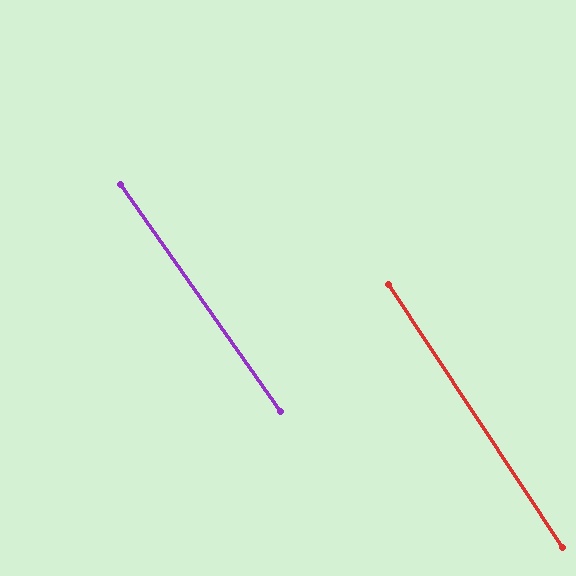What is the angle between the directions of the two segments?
Approximately 2 degrees.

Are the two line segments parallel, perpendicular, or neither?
Parallel — their directions differ by only 1.7°.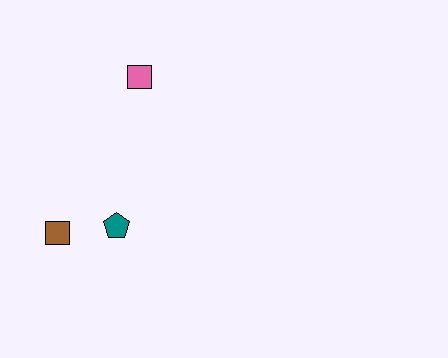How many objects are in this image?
There are 3 objects.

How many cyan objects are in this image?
There are no cyan objects.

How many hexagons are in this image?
There are no hexagons.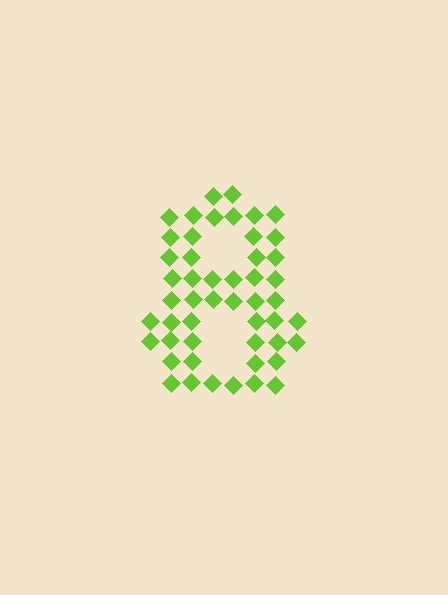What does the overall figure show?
The overall figure shows the digit 8.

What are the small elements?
The small elements are diamonds.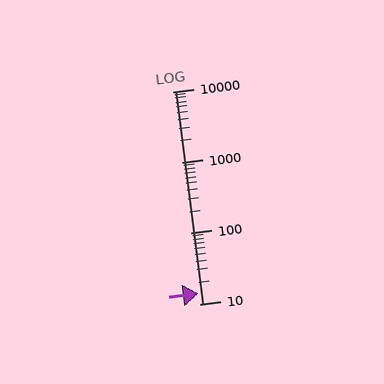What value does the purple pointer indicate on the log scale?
The pointer indicates approximately 14.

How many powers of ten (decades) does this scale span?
The scale spans 3 decades, from 10 to 10000.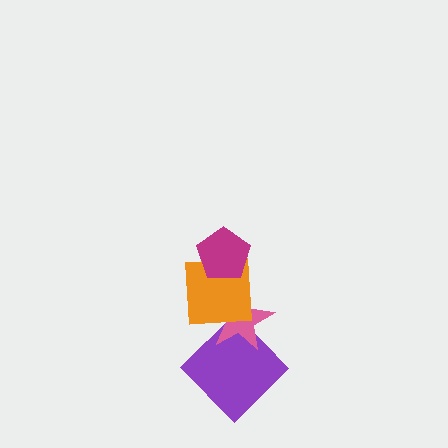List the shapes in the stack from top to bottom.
From top to bottom: the magenta pentagon, the orange square, the pink star, the purple diamond.